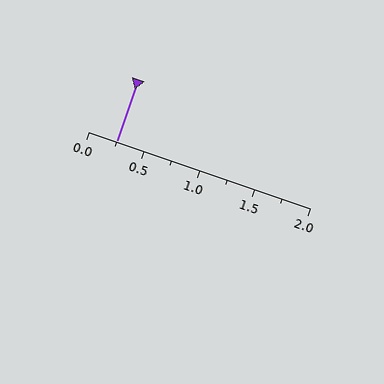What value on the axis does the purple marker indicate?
The marker indicates approximately 0.25.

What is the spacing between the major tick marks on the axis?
The major ticks are spaced 0.5 apart.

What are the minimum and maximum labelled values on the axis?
The axis runs from 0.0 to 2.0.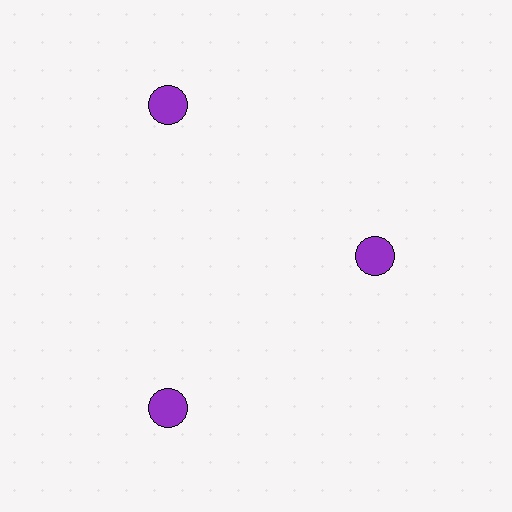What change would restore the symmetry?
The symmetry would be restored by moving it outward, back onto the ring so that all 3 circles sit at equal angles and equal distance from the center.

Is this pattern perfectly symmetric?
No. The 3 purple circles are arranged in a ring, but one element near the 3 o'clock position is pulled inward toward the center, breaking the 3-fold rotational symmetry.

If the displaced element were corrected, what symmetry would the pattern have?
It would have 3-fold rotational symmetry — the pattern would map onto itself every 120 degrees.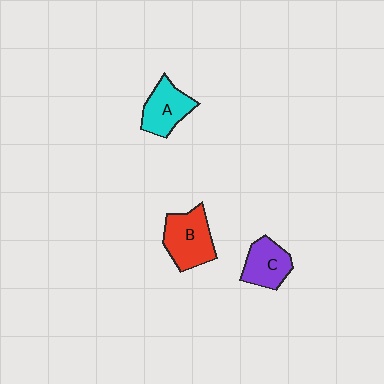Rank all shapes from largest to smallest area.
From largest to smallest: B (red), A (cyan), C (purple).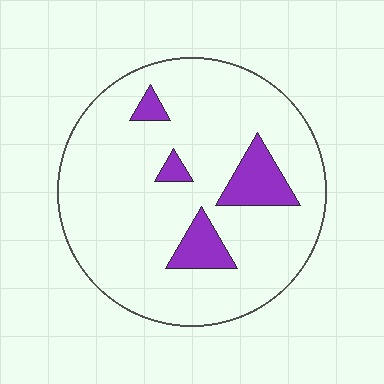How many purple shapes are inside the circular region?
4.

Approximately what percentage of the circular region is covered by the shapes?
Approximately 10%.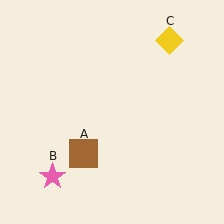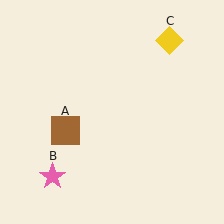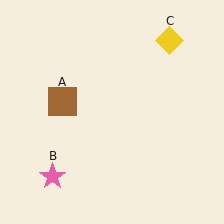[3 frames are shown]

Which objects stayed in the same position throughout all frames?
Pink star (object B) and yellow diamond (object C) remained stationary.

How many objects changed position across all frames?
1 object changed position: brown square (object A).